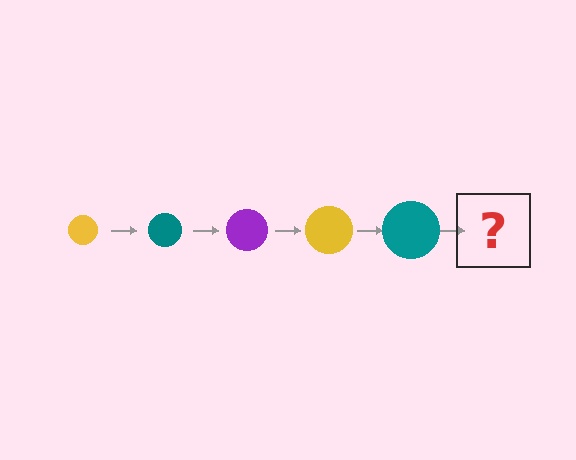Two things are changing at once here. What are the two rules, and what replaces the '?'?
The two rules are that the circle grows larger each step and the color cycles through yellow, teal, and purple. The '?' should be a purple circle, larger than the previous one.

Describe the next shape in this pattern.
It should be a purple circle, larger than the previous one.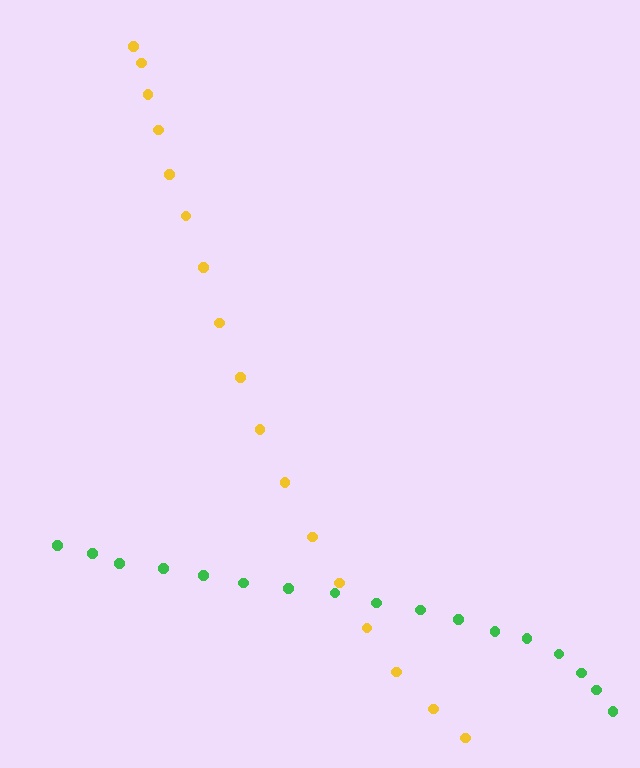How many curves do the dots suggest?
There are 2 distinct paths.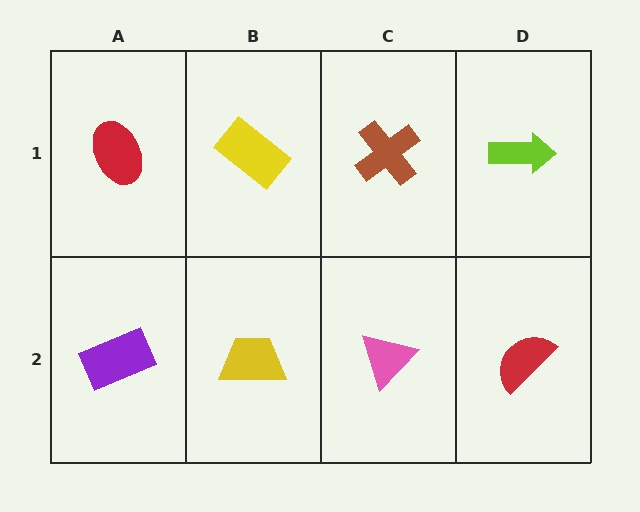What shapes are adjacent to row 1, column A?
A purple rectangle (row 2, column A), a yellow rectangle (row 1, column B).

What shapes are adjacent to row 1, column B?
A yellow trapezoid (row 2, column B), a red ellipse (row 1, column A), a brown cross (row 1, column C).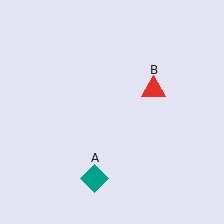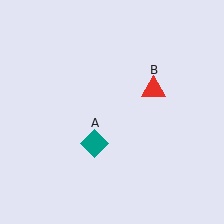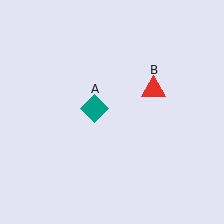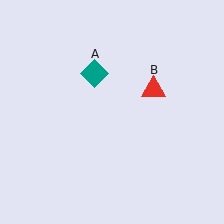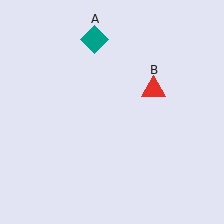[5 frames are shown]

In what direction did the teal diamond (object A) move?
The teal diamond (object A) moved up.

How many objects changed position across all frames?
1 object changed position: teal diamond (object A).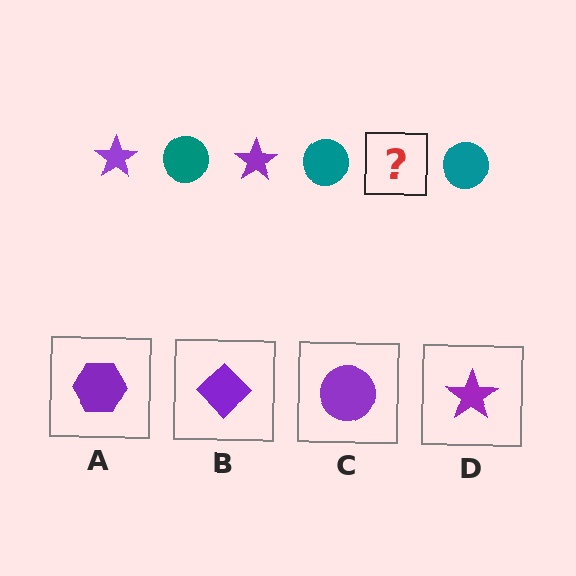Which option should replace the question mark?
Option D.